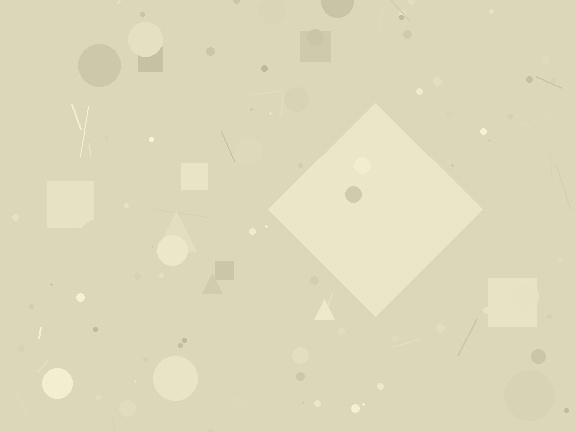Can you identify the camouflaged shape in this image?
The camouflaged shape is a diamond.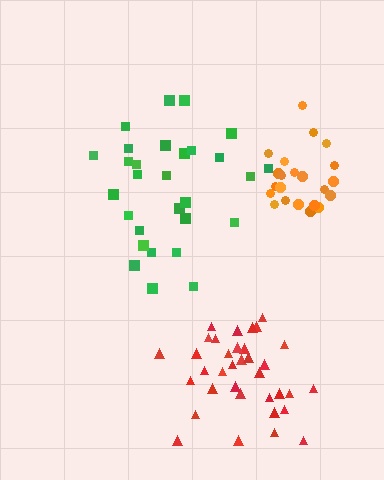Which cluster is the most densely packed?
Orange.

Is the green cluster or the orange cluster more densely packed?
Orange.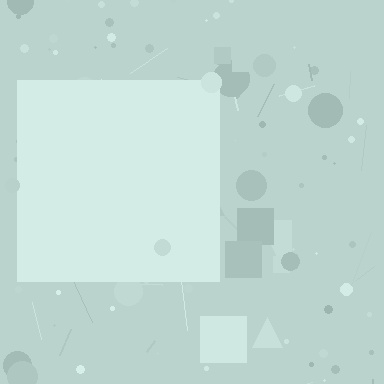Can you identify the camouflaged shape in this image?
The camouflaged shape is a square.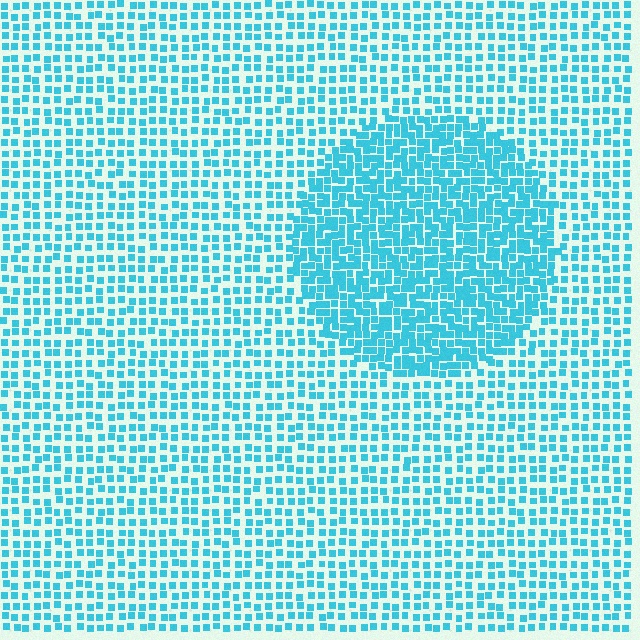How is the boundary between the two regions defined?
The boundary is defined by a change in element density (approximately 1.9x ratio). All elements are the same color, size, and shape.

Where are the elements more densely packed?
The elements are more densely packed inside the circle boundary.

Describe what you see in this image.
The image contains small cyan elements arranged at two different densities. A circle-shaped region is visible where the elements are more densely packed than the surrounding area.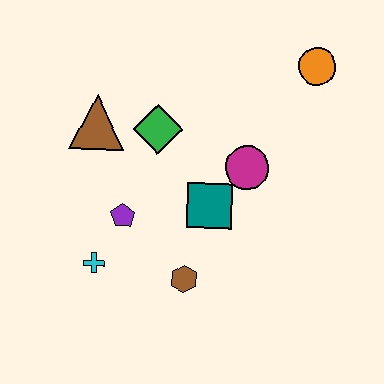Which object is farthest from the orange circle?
The cyan cross is farthest from the orange circle.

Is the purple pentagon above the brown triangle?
No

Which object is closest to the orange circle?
The magenta circle is closest to the orange circle.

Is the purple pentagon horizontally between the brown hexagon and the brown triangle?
Yes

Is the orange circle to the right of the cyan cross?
Yes